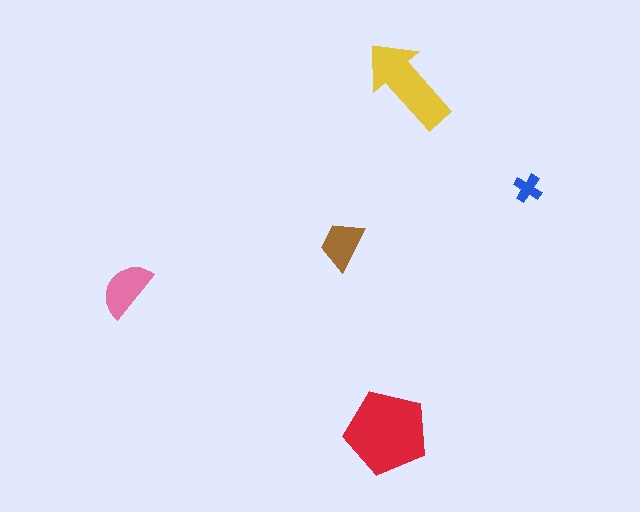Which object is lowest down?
The red pentagon is bottommost.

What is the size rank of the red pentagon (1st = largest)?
1st.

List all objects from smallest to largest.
The blue cross, the brown trapezoid, the pink semicircle, the yellow arrow, the red pentagon.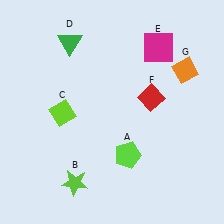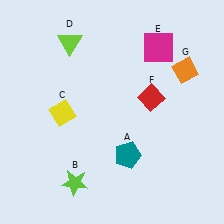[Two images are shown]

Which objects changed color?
A changed from lime to teal. C changed from lime to yellow. D changed from green to lime.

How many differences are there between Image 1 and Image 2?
There are 3 differences between the two images.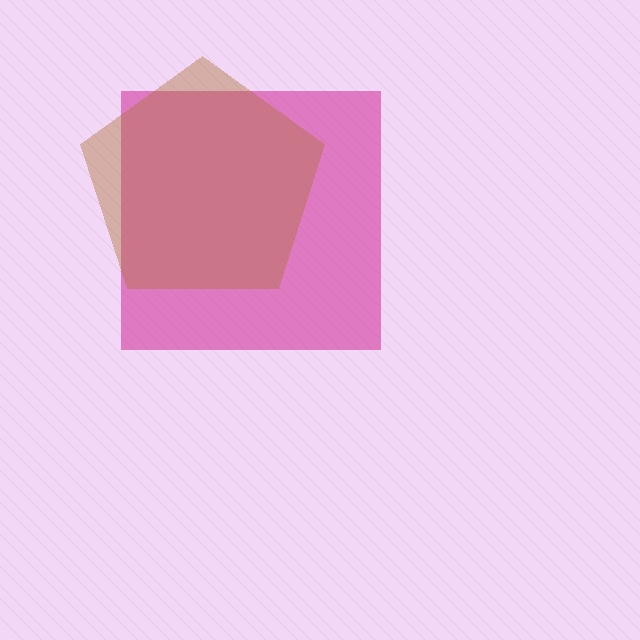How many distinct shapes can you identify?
There are 2 distinct shapes: a magenta square, a brown pentagon.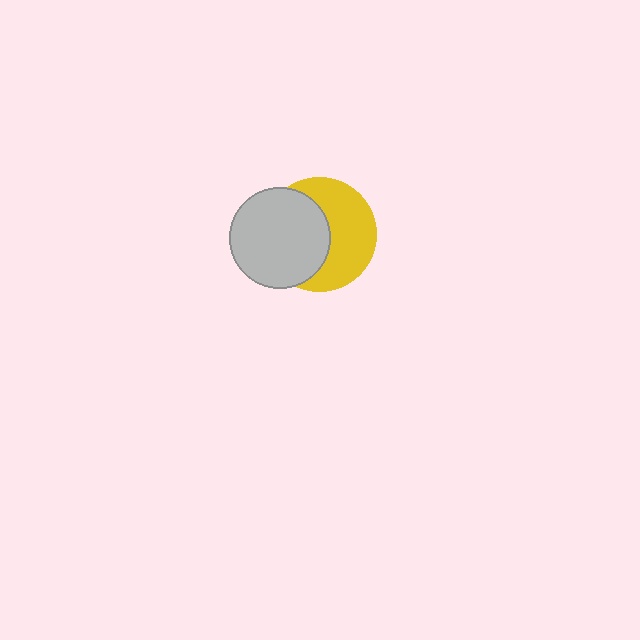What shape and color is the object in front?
The object in front is a light gray circle.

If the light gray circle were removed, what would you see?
You would see the complete yellow circle.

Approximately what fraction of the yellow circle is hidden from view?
Roughly 48% of the yellow circle is hidden behind the light gray circle.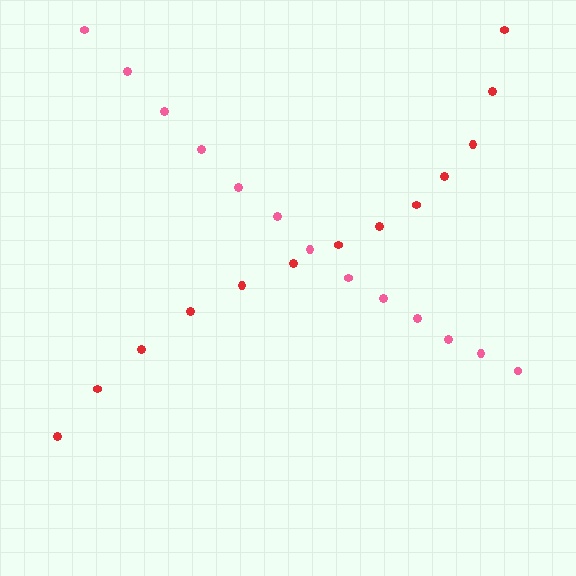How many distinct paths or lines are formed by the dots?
There are 2 distinct paths.